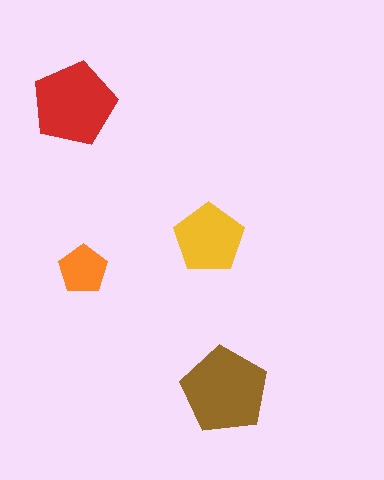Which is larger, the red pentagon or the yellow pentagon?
The red one.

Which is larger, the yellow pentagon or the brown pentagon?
The brown one.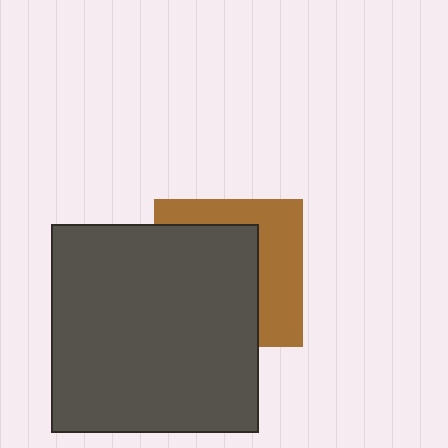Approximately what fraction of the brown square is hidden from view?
Roughly 59% of the brown square is hidden behind the dark gray square.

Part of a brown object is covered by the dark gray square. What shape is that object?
It is a square.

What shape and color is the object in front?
The object in front is a dark gray square.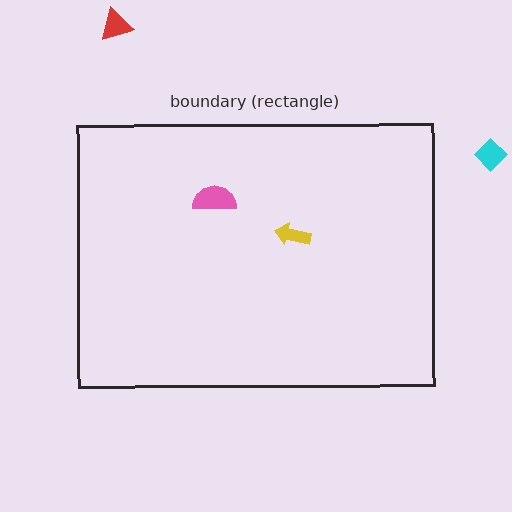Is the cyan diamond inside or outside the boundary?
Outside.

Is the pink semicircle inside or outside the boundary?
Inside.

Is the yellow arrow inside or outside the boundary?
Inside.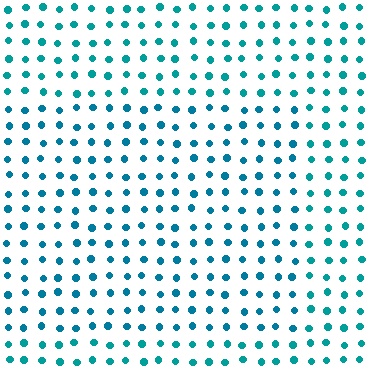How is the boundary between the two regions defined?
The boundary is defined purely by a slight shift in hue (about 15 degrees). Spacing, size, and orientation are identical on both sides.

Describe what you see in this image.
The image is filled with small teal elements in a uniform arrangement. A rectangle-shaped region is visible where the elements are tinted to a slightly different hue, forming a subtle color boundary.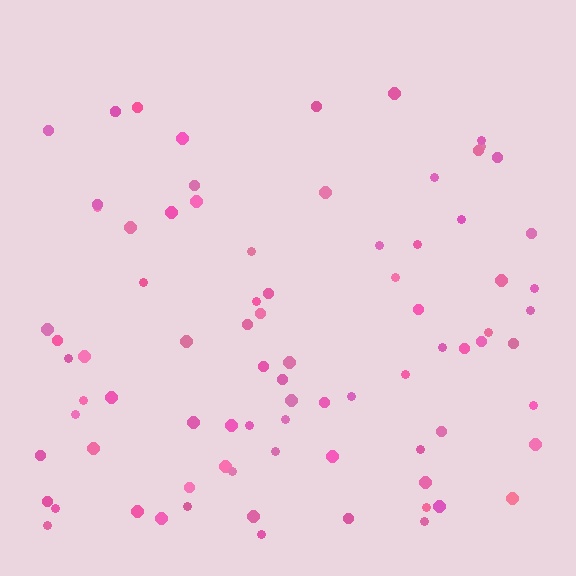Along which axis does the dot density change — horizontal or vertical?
Vertical.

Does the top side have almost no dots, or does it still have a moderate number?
Still a moderate number, just noticeably fewer than the bottom.